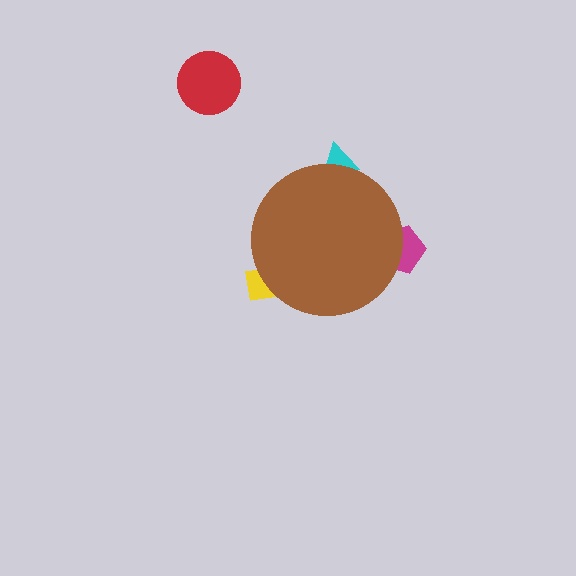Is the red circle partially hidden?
No, the red circle is fully visible.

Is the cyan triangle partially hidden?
Yes, the cyan triangle is partially hidden behind the brown circle.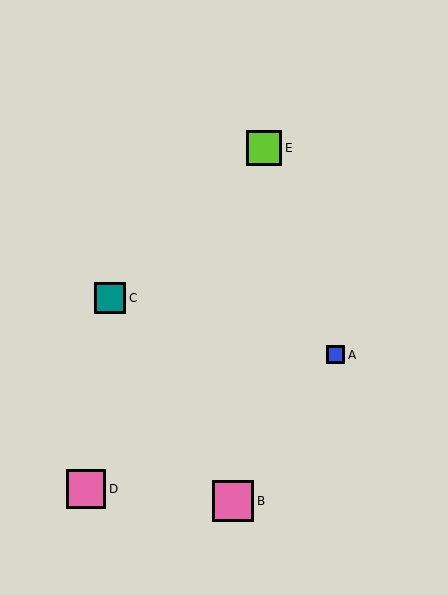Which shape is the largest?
The pink square (labeled B) is the largest.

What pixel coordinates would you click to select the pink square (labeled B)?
Click at (233, 501) to select the pink square B.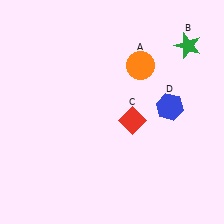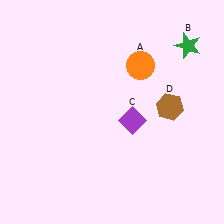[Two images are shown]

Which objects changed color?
C changed from red to purple. D changed from blue to brown.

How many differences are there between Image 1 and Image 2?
There are 2 differences between the two images.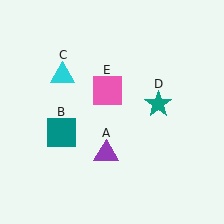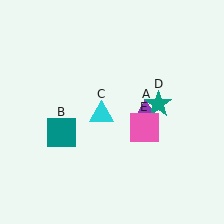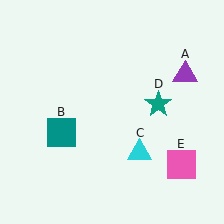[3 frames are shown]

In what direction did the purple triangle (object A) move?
The purple triangle (object A) moved up and to the right.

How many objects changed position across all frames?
3 objects changed position: purple triangle (object A), cyan triangle (object C), pink square (object E).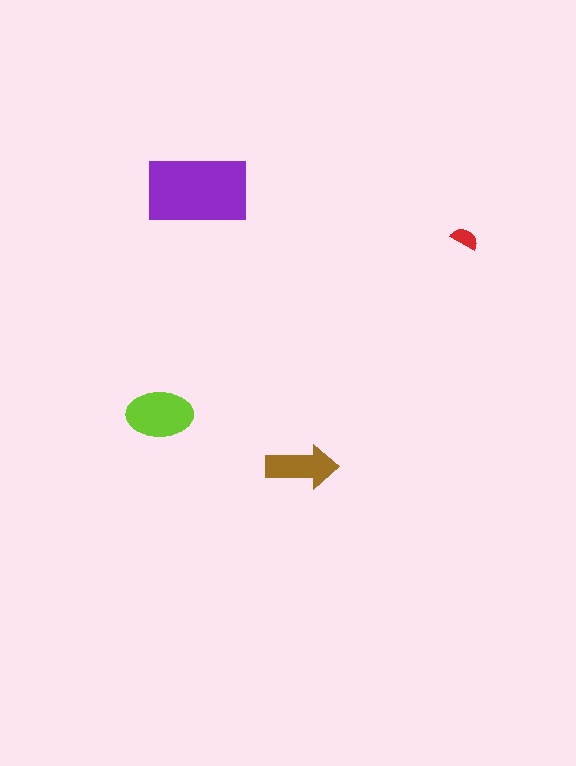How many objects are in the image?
There are 4 objects in the image.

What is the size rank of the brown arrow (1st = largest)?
3rd.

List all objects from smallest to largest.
The red semicircle, the brown arrow, the lime ellipse, the purple rectangle.